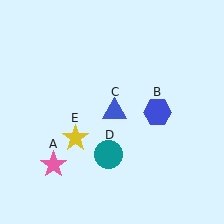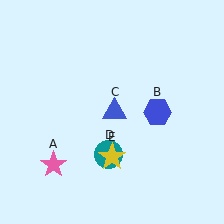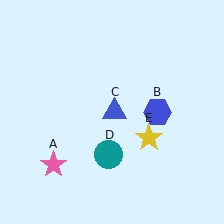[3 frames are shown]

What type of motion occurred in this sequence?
The yellow star (object E) rotated counterclockwise around the center of the scene.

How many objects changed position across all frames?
1 object changed position: yellow star (object E).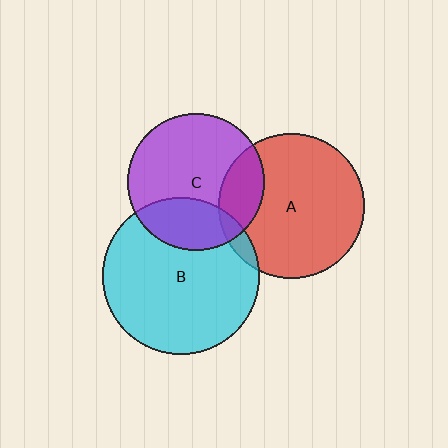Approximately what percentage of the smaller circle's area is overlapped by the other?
Approximately 25%.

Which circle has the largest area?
Circle B (cyan).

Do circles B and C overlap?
Yes.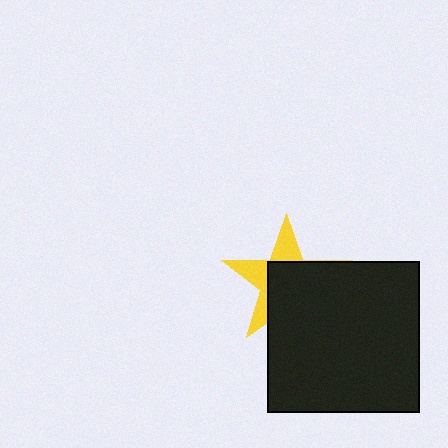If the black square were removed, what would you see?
You would see the complete yellow star.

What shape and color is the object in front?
The object in front is a black square.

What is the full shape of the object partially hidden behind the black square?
The partially hidden object is a yellow star.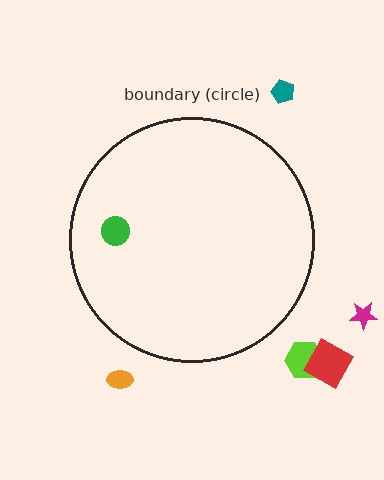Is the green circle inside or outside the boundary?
Inside.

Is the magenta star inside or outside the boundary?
Outside.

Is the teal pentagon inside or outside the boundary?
Outside.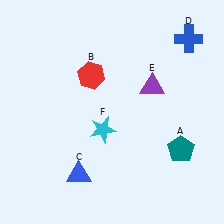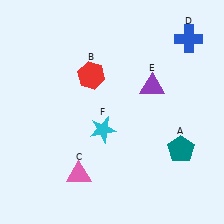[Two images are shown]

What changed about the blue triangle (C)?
In Image 1, C is blue. In Image 2, it changed to pink.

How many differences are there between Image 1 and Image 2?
There is 1 difference between the two images.